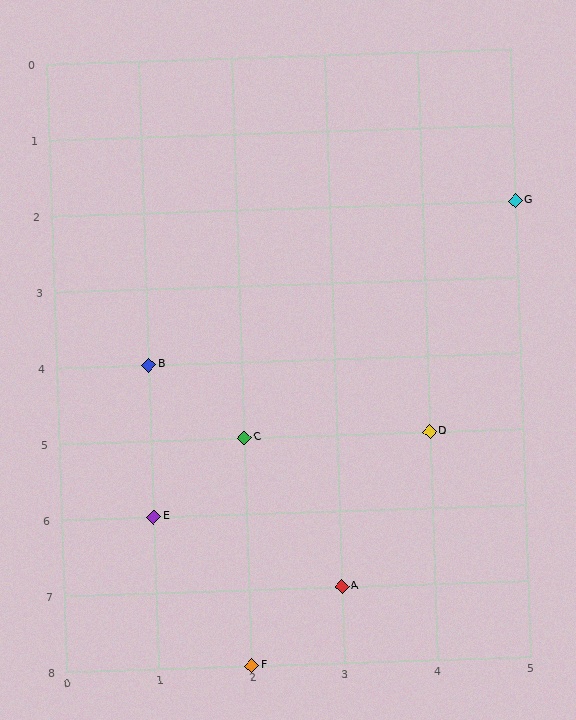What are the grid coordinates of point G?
Point G is at grid coordinates (5, 2).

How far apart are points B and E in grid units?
Points B and E are 2 rows apart.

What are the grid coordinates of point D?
Point D is at grid coordinates (4, 5).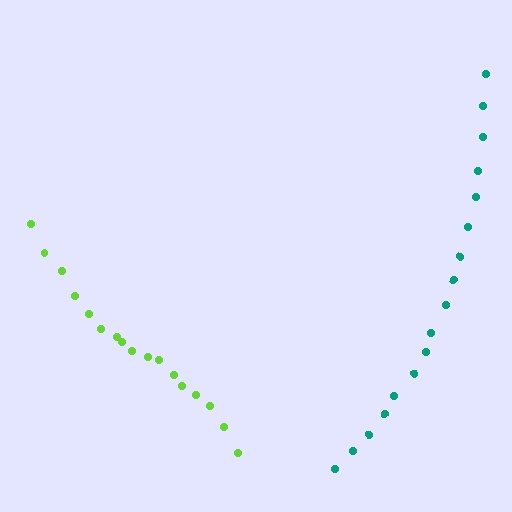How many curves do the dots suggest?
There are 2 distinct paths.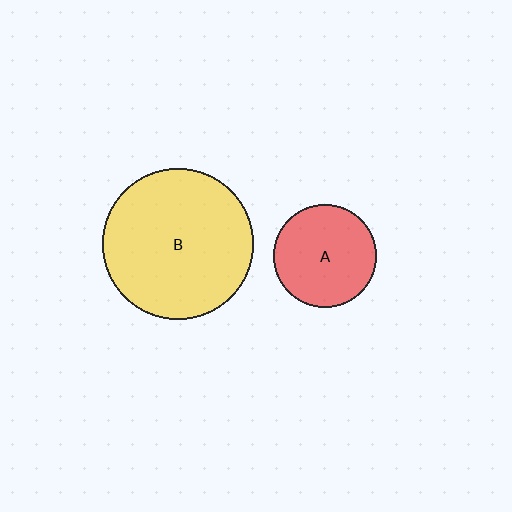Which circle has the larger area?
Circle B (yellow).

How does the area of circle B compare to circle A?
Approximately 2.2 times.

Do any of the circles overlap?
No, none of the circles overlap.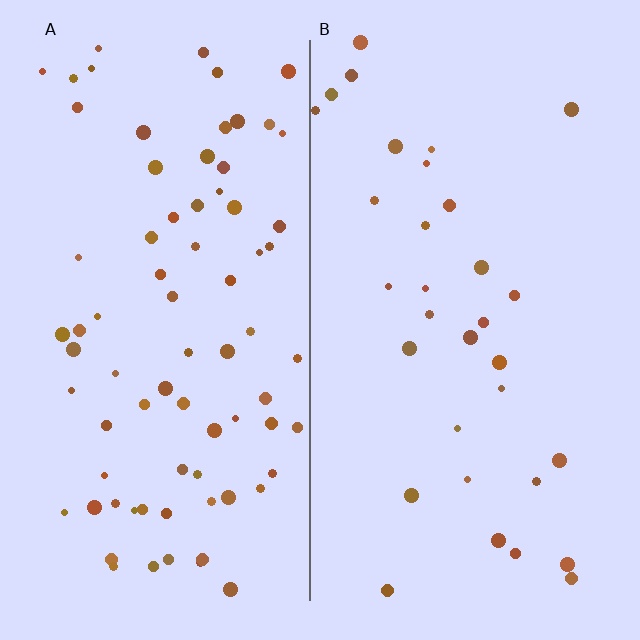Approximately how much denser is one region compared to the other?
Approximately 2.4× — region A over region B.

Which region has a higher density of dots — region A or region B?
A (the left).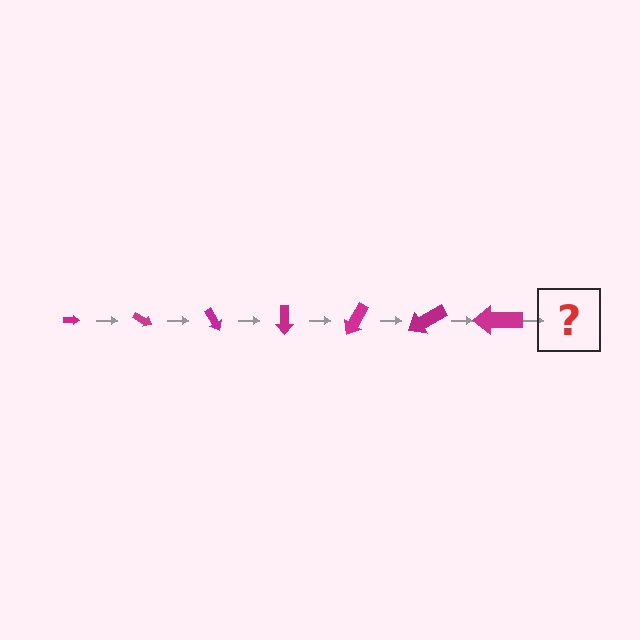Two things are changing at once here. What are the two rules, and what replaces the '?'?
The two rules are that the arrow grows larger each step and it rotates 30 degrees each step. The '?' should be an arrow, larger than the previous one and rotated 210 degrees from the start.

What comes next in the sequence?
The next element should be an arrow, larger than the previous one and rotated 210 degrees from the start.